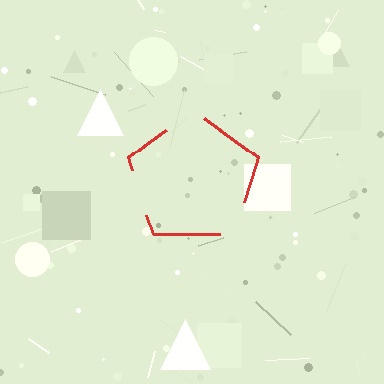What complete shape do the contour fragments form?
The contour fragments form a pentagon.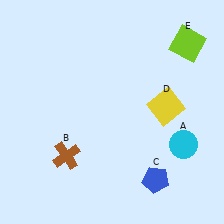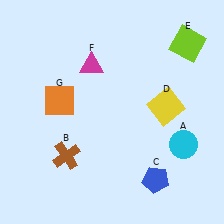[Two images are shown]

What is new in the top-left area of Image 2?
An orange square (G) was added in the top-left area of Image 2.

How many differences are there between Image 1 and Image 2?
There are 2 differences between the two images.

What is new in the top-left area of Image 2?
A magenta triangle (F) was added in the top-left area of Image 2.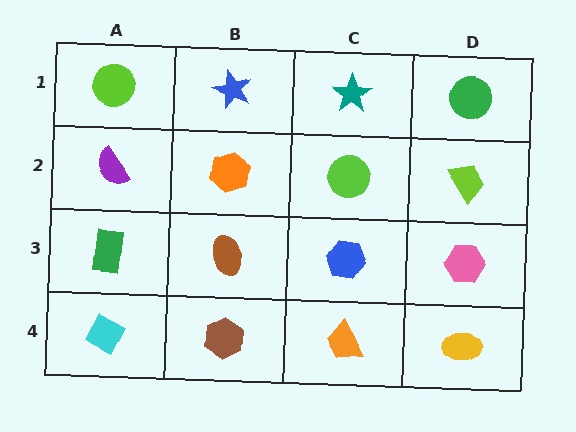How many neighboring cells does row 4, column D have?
2.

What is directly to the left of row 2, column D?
A lime circle.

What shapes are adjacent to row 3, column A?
A purple semicircle (row 2, column A), a cyan diamond (row 4, column A), a brown ellipse (row 3, column B).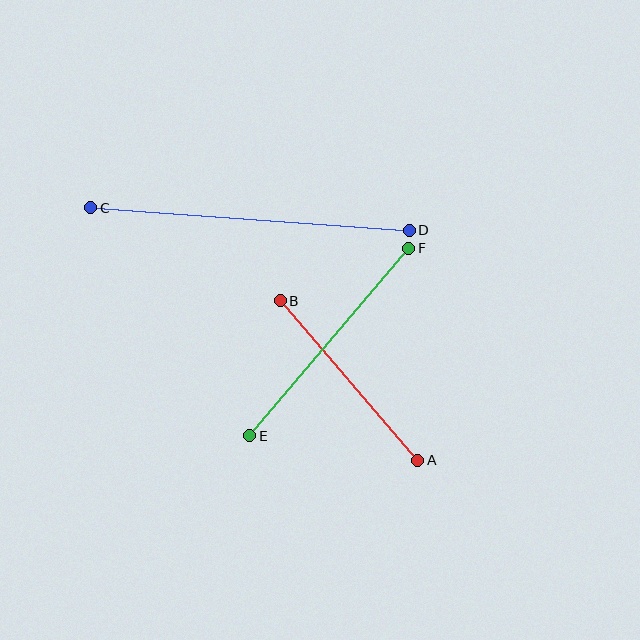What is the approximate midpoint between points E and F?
The midpoint is at approximately (329, 342) pixels.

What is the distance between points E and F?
The distance is approximately 246 pixels.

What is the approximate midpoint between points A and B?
The midpoint is at approximately (349, 380) pixels.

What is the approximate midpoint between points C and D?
The midpoint is at approximately (250, 219) pixels.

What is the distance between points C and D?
The distance is approximately 319 pixels.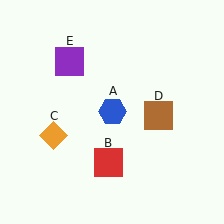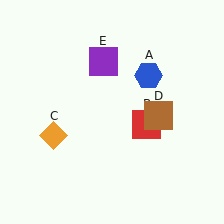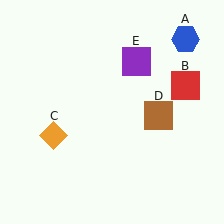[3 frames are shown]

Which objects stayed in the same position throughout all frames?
Orange diamond (object C) and brown square (object D) remained stationary.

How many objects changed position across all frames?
3 objects changed position: blue hexagon (object A), red square (object B), purple square (object E).